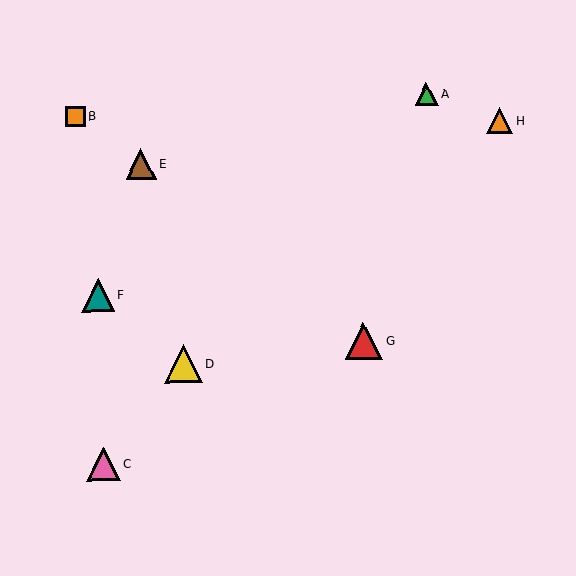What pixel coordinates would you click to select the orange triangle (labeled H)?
Click at (499, 121) to select the orange triangle H.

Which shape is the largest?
The yellow triangle (labeled D) is the largest.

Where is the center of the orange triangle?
The center of the orange triangle is at (499, 121).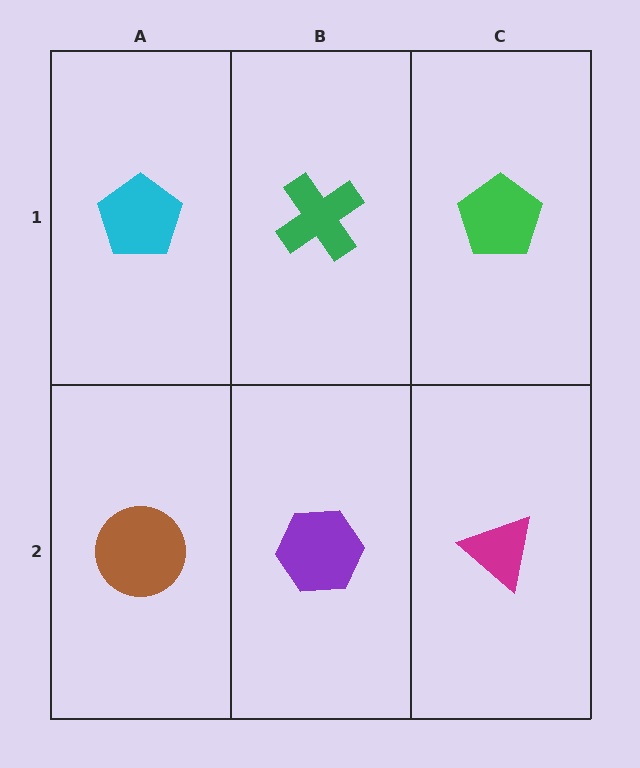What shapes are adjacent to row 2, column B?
A green cross (row 1, column B), a brown circle (row 2, column A), a magenta triangle (row 2, column C).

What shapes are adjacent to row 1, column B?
A purple hexagon (row 2, column B), a cyan pentagon (row 1, column A), a green pentagon (row 1, column C).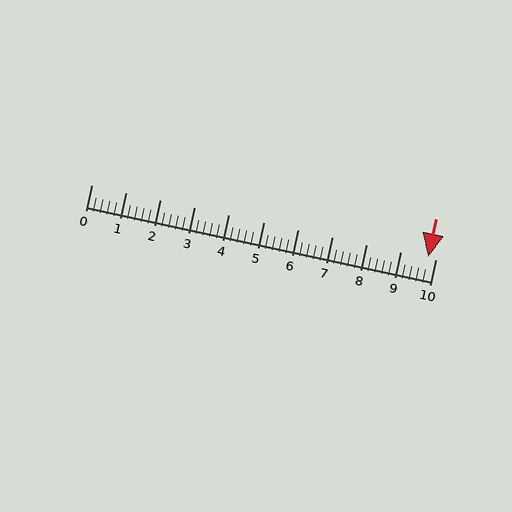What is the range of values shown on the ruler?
The ruler shows values from 0 to 10.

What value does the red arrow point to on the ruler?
The red arrow points to approximately 9.8.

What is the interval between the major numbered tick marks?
The major tick marks are spaced 1 units apart.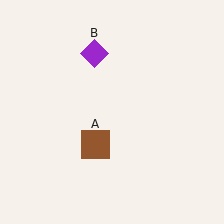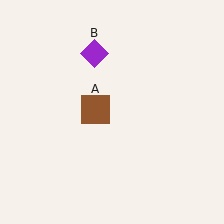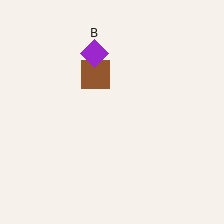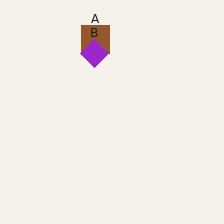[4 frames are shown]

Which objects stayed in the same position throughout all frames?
Purple diamond (object B) remained stationary.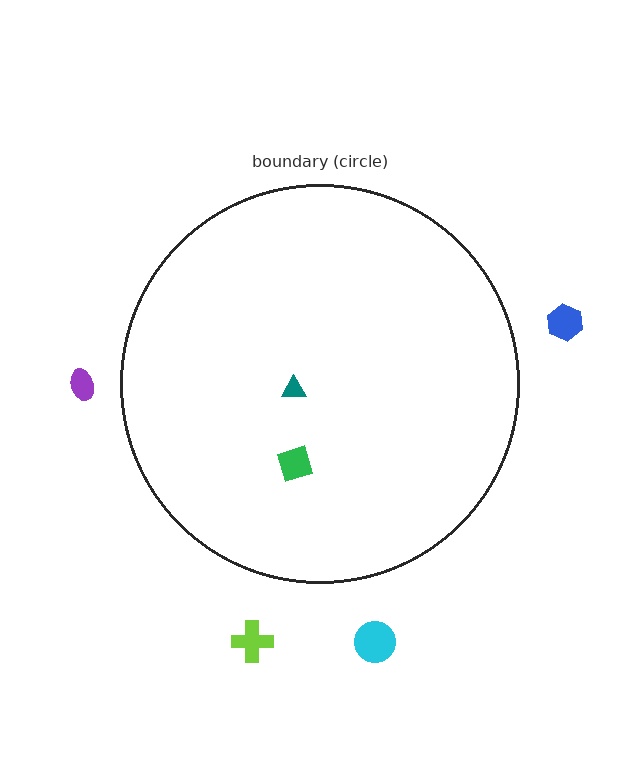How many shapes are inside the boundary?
2 inside, 4 outside.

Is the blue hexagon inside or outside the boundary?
Outside.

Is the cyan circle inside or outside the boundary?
Outside.